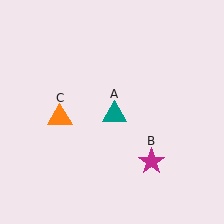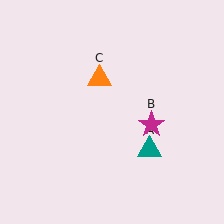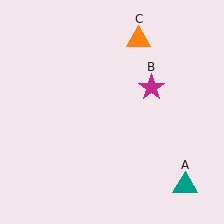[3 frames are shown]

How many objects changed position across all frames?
3 objects changed position: teal triangle (object A), magenta star (object B), orange triangle (object C).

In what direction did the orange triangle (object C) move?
The orange triangle (object C) moved up and to the right.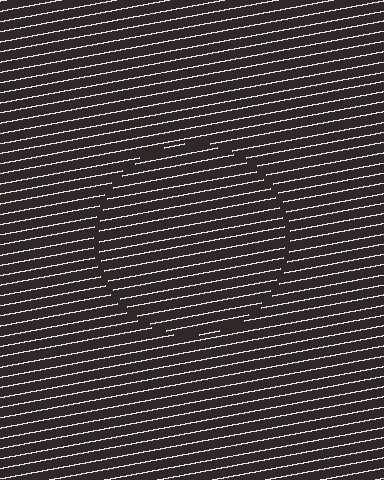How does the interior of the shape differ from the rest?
The interior of the shape contains the same grating, shifted by half a period — the contour is defined by the phase discontinuity where line-ends from the inner and outer gratings abut.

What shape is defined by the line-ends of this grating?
An illusory circle. The interior of the shape contains the same grating, shifted by half a period — the contour is defined by the phase discontinuity where line-ends from the inner and outer gratings abut.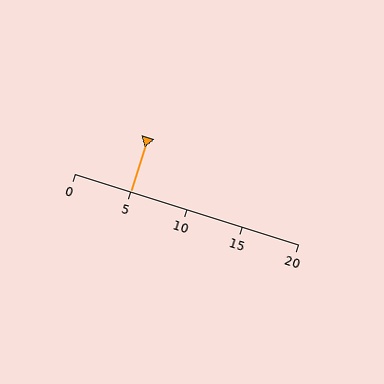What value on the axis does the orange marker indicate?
The marker indicates approximately 5.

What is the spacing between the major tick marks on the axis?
The major ticks are spaced 5 apart.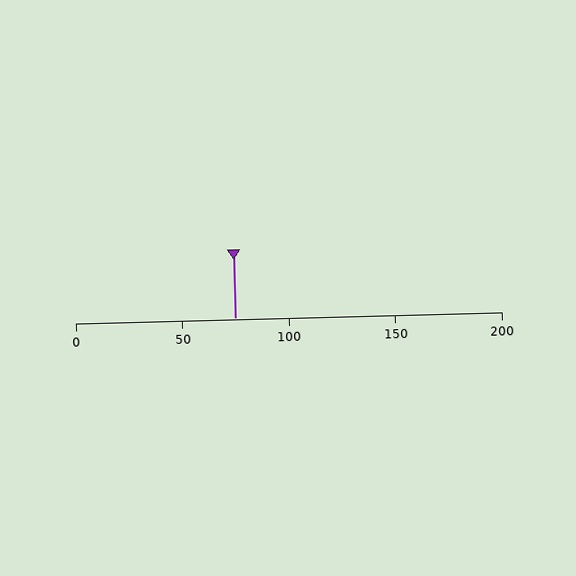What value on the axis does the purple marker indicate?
The marker indicates approximately 75.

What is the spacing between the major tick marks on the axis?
The major ticks are spaced 50 apart.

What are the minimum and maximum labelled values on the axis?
The axis runs from 0 to 200.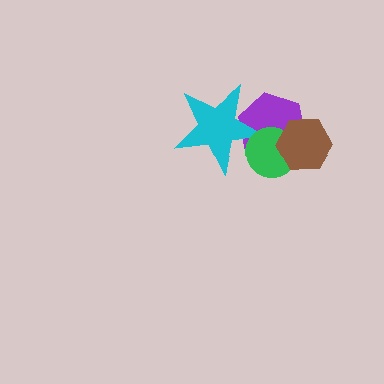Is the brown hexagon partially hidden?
No, no other shape covers it.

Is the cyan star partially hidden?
Yes, it is partially covered by another shape.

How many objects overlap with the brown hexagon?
2 objects overlap with the brown hexagon.